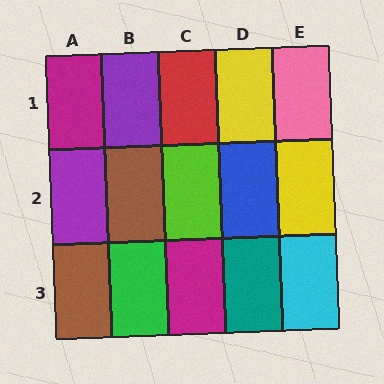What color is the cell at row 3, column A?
Brown.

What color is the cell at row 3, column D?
Teal.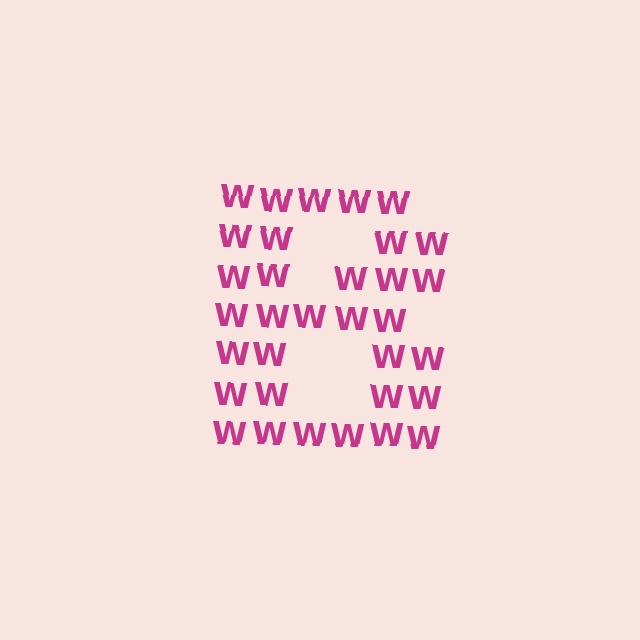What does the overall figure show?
The overall figure shows the letter B.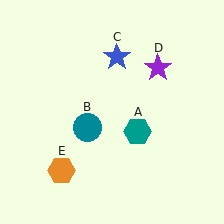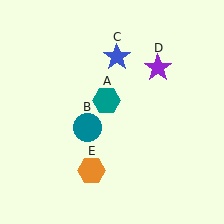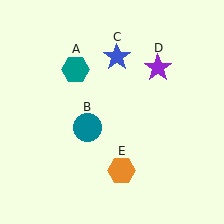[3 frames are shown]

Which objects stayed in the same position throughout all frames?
Teal circle (object B) and blue star (object C) and purple star (object D) remained stationary.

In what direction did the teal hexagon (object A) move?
The teal hexagon (object A) moved up and to the left.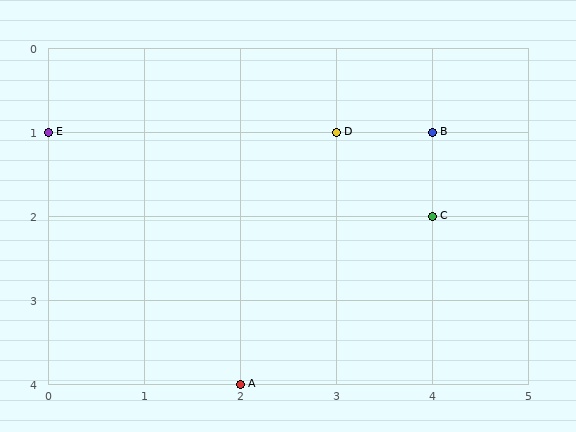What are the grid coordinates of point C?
Point C is at grid coordinates (4, 2).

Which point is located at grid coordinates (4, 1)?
Point B is at (4, 1).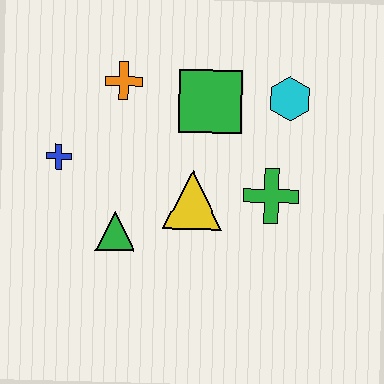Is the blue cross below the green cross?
No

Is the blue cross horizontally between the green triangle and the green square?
No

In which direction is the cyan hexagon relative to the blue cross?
The cyan hexagon is to the right of the blue cross.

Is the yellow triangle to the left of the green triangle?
No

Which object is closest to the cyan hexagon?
The green square is closest to the cyan hexagon.